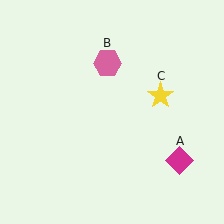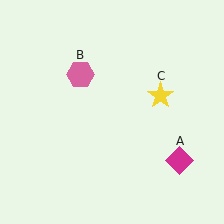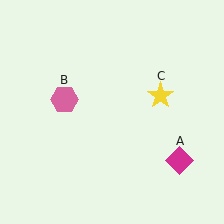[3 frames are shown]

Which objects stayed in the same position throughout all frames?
Magenta diamond (object A) and yellow star (object C) remained stationary.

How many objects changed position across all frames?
1 object changed position: pink hexagon (object B).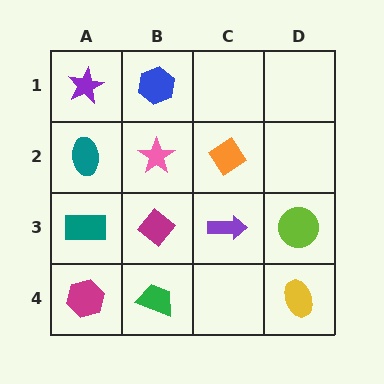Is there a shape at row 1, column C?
No, that cell is empty.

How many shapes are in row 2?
3 shapes.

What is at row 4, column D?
A yellow ellipse.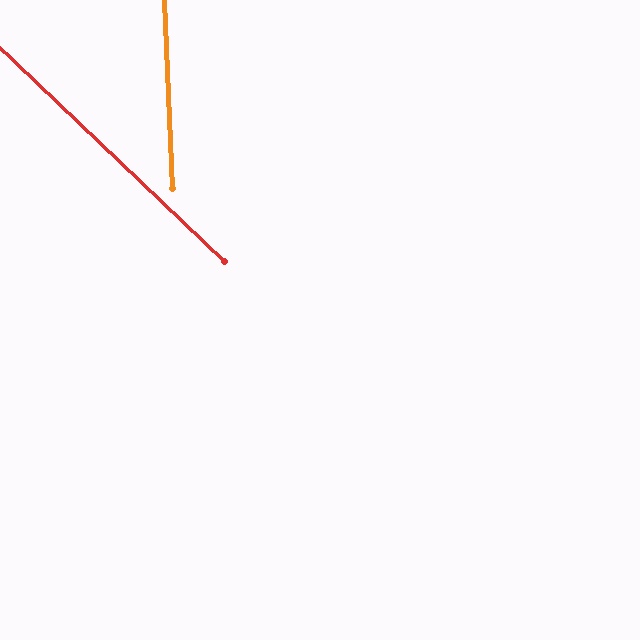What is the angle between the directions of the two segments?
Approximately 44 degrees.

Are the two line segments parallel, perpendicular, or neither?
Neither parallel nor perpendicular — they differ by about 44°.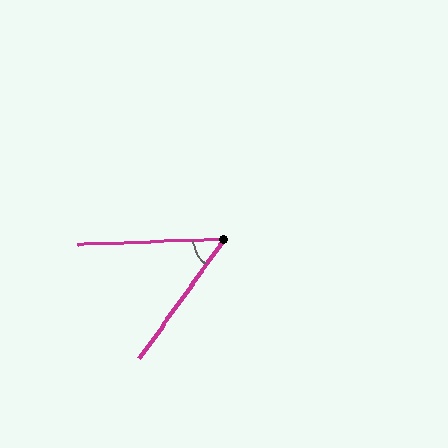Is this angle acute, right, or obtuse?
It is acute.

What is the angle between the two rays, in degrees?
Approximately 52 degrees.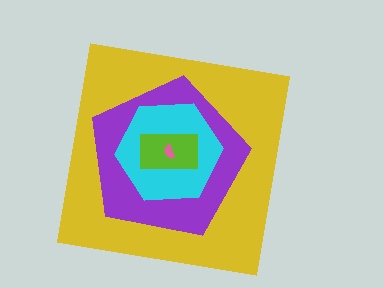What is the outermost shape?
The yellow square.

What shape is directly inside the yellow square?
The purple pentagon.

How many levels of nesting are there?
5.